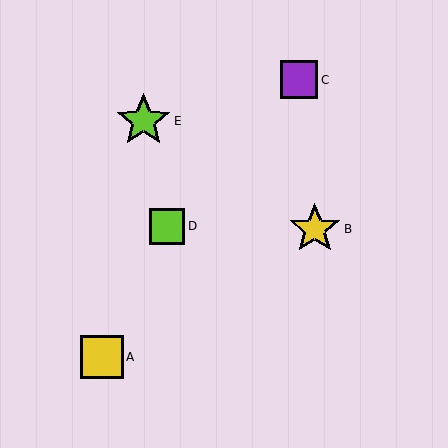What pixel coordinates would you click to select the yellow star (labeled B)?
Click at (315, 229) to select the yellow star B.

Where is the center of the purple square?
The center of the purple square is at (299, 80).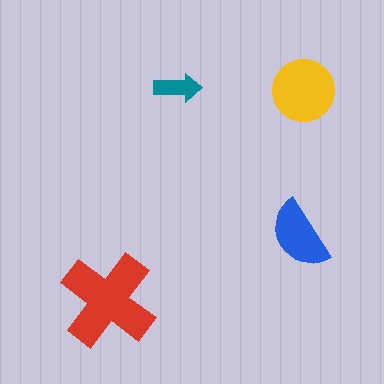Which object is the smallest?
The teal arrow.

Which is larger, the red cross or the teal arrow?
The red cross.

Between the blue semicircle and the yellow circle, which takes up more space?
The yellow circle.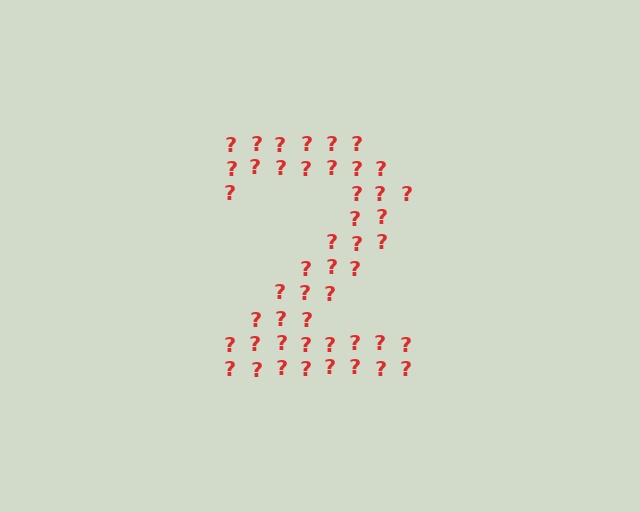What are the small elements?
The small elements are question marks.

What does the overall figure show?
The overall figure shows the digit 2.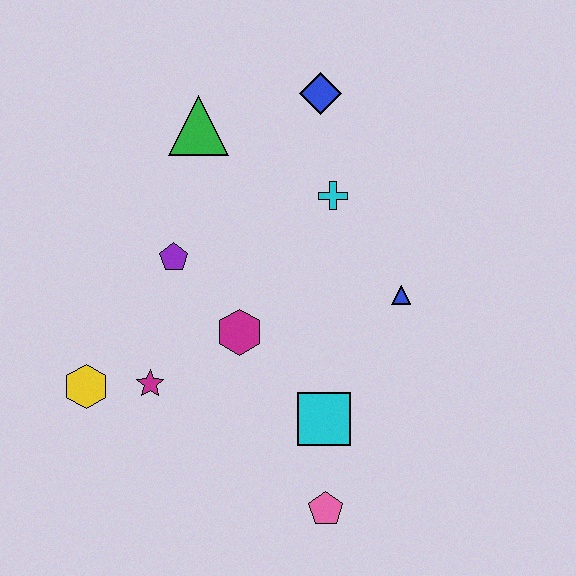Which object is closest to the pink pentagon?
The cyan square is closest to the pink pentagon.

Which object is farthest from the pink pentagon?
The blue diamond is farthest from the pink pentagon.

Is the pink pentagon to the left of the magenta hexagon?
No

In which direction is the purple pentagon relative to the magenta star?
The purple pentagon is above the magenta star.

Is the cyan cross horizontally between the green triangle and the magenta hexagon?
No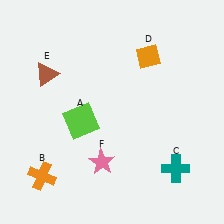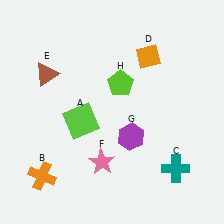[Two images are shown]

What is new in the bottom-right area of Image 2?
A purple hexagon (G) was added in the bottom-right area of Image 2.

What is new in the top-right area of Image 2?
A lime pentagon (H) was added in the top-right area of Image 2.